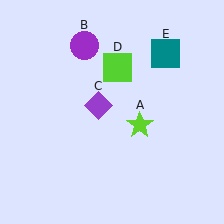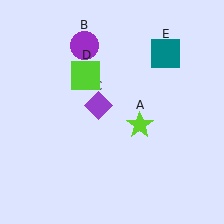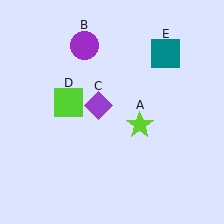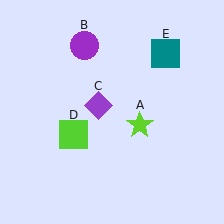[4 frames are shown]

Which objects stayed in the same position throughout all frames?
Lime star (object A) and purple circle (object B) and purple diamond (object C) and teal square (object E) remained stationary.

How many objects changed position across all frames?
1 object changed position: lime square (object D).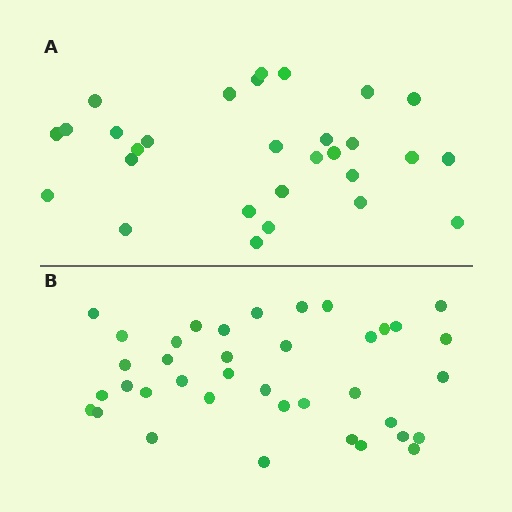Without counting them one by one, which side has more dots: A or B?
Region B (the bottom region) has more dots.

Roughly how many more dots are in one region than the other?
Region B has roughly 8 or so more dots than region A.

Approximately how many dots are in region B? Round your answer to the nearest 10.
About 40 dots. (The exact count is 38, which rounds to 40.)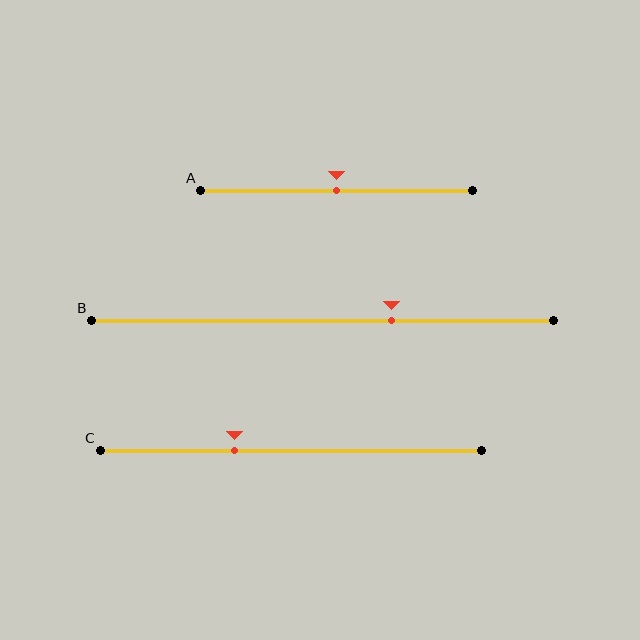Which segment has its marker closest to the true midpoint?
Segment A has its marker closest to the true midpoint.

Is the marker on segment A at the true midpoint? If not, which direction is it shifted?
Yes, the marker on segment A is at the true midpoint.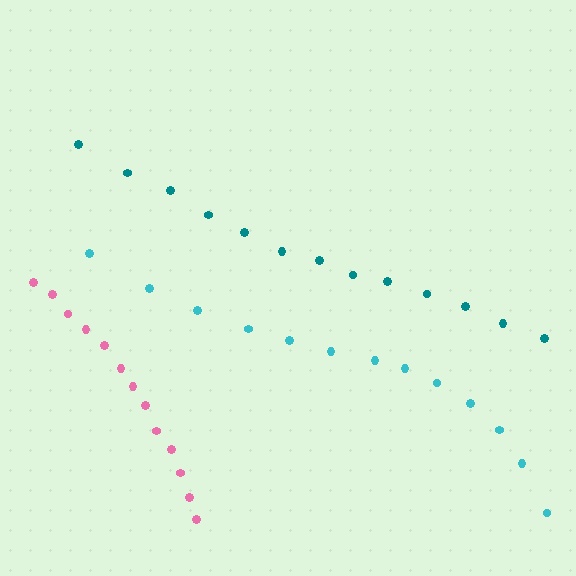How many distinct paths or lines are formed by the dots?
There are 3 distinct paths.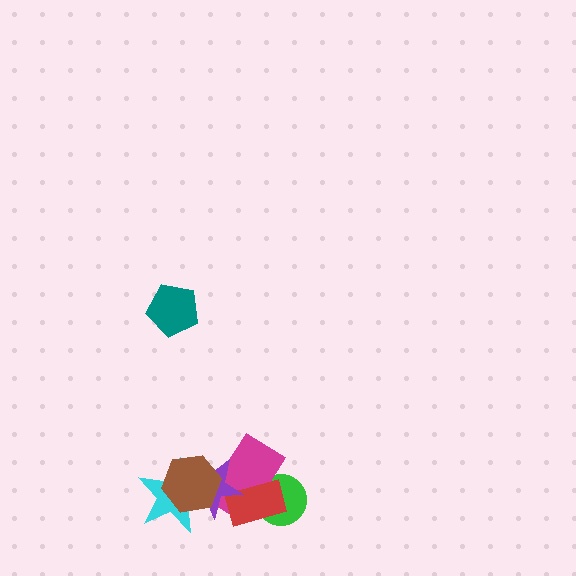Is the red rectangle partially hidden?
Yes, it is partially covered by another shape.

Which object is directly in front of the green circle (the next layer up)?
The magenta rectangle is directly in front of the green circle.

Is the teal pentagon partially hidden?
No, no other shape covers it.